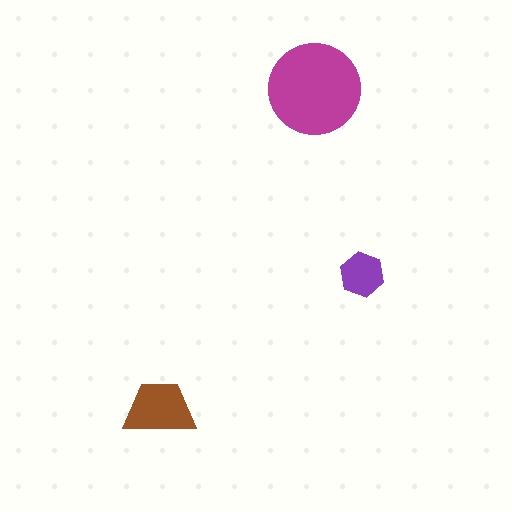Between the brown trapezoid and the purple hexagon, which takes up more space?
The brown trapezoid.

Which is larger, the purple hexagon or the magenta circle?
The magenta circle.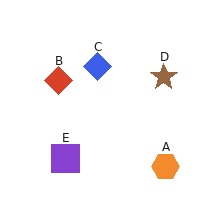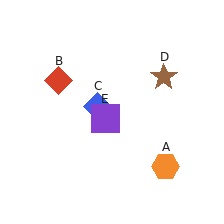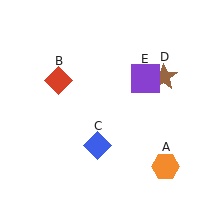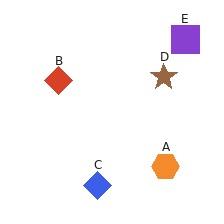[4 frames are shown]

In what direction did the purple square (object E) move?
The purple square (object E) moved up and to the right.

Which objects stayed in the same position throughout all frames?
Orange hexagon (object A) and red diamond (object B) and brown star (object D) remained stationary.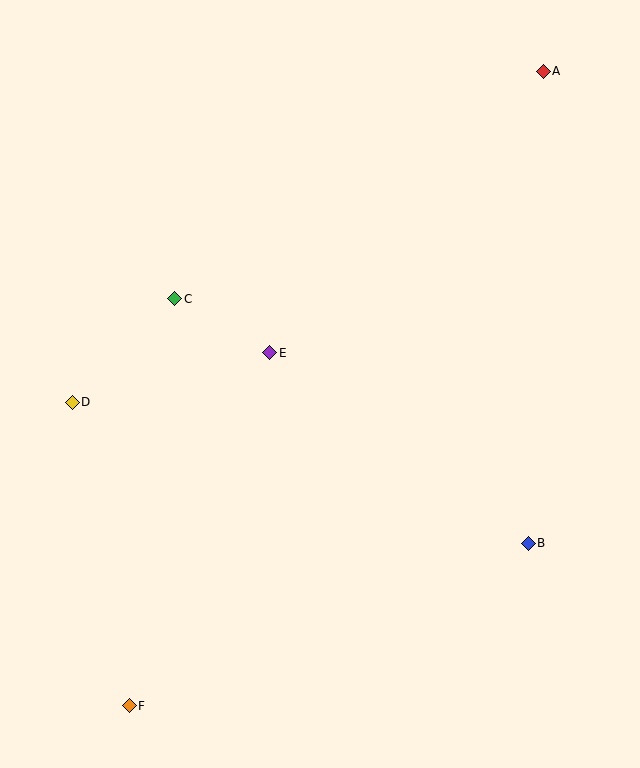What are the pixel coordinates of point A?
Point A is at (543, 71).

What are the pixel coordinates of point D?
Point D is at (72, 402).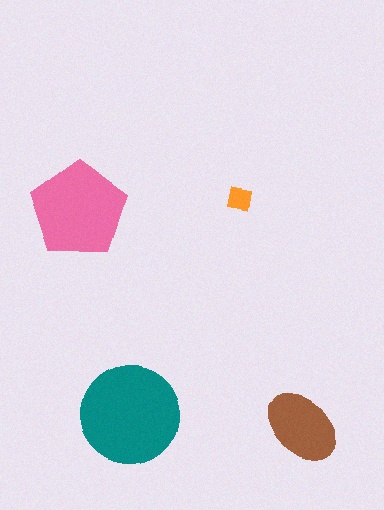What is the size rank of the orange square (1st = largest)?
4th.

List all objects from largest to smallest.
The teal circle, the pink pentagon, the brown ellipse, the orange square.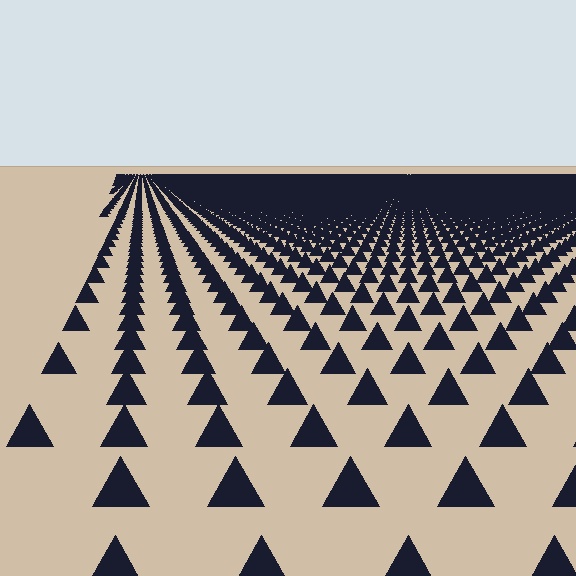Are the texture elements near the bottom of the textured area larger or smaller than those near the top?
Larger. Near the bottom, elements are closer to the viewer and appear at a bigger on-screen size.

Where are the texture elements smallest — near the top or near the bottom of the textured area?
Near the top.